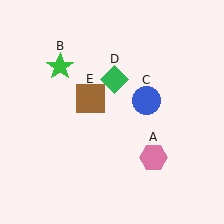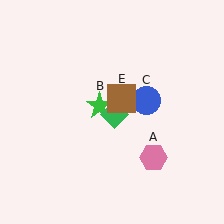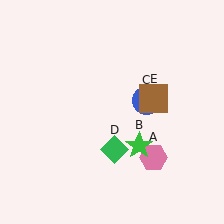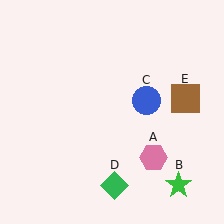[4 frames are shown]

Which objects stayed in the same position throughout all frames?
Pink hexagon (object A) and blue circle (object C) remained stationary.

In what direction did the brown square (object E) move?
The brown square (object E) moved right.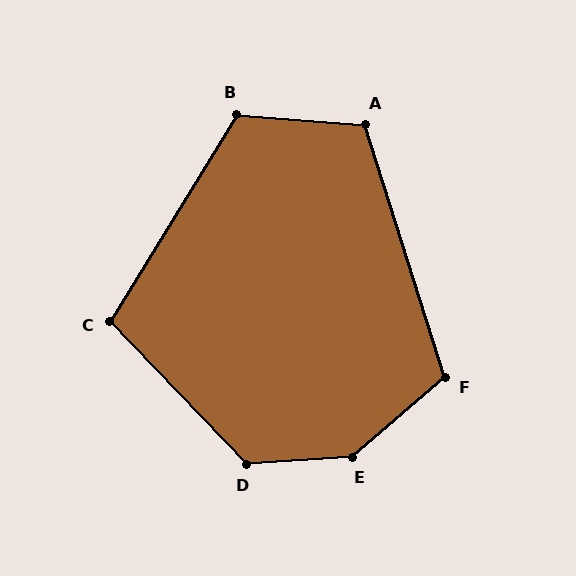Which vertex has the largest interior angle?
E, at approximately 143 degrees.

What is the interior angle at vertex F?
Approximately 113 degrees (obtuse).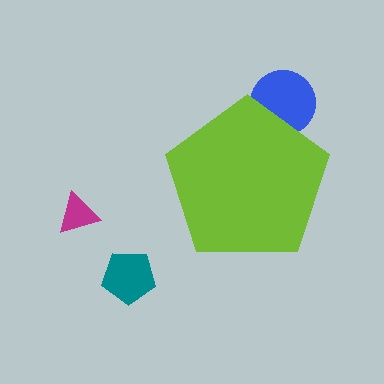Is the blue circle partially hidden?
Yes, the blue circle is partially hidden behind the lime pentagon.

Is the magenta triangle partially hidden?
No, the magenta triangle is fully visible.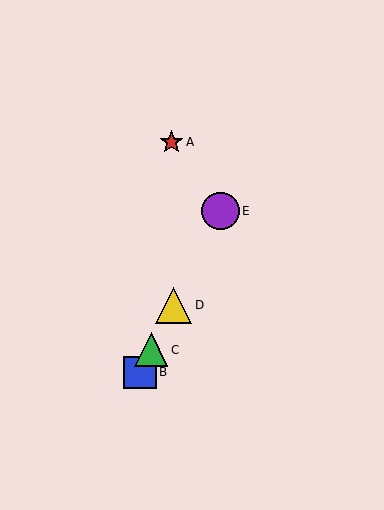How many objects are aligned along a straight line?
4 objects (B, C, D, E) are aligned along a straight line.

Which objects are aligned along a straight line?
Objects B, C, D, E are aligned along a straight line.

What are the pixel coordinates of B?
Object B is at (140, 372).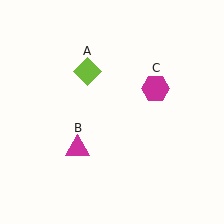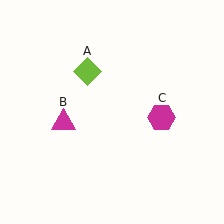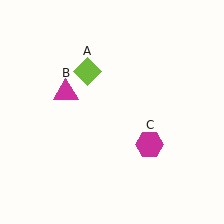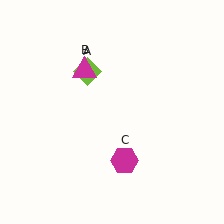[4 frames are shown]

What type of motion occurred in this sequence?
The magenta triangle (object B), magenta hexagon (object C) rotated clockwise around the center of the scene.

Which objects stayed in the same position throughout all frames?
Lime diamond (object A) remained stationary.